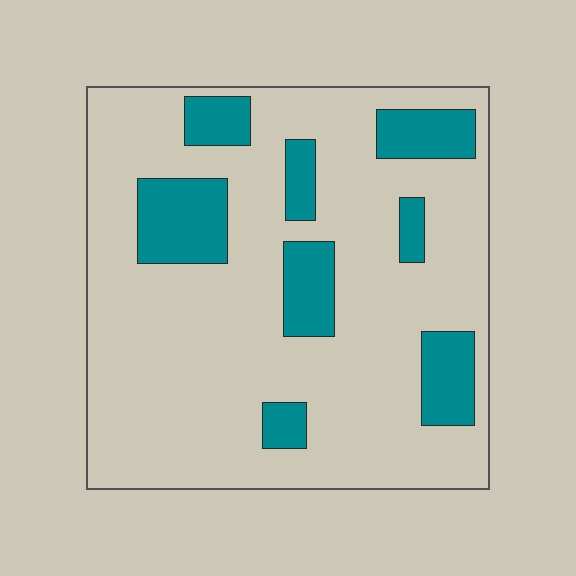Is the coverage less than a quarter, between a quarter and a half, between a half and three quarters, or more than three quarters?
Less than a quarter.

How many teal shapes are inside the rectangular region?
8.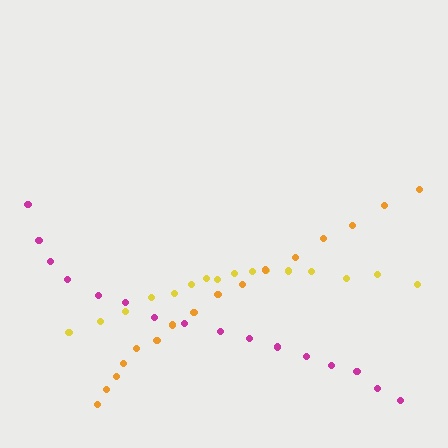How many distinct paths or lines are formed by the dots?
There are 3 distinct paths.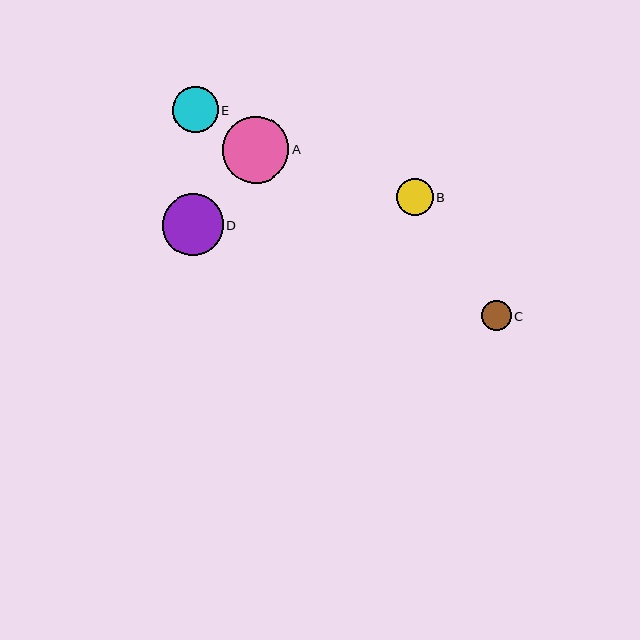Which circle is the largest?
Circle A is the largest with a size of approximately 67 pixels.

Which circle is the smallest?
Circle C is the smallest with a size of approximately 30 pixels.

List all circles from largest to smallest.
From largest to smallest: A, D, E, B, C.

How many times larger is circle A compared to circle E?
Circle A is approximately 1.5 times the size of circle E.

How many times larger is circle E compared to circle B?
Circle E is approximately 1.2 times the size of circle B.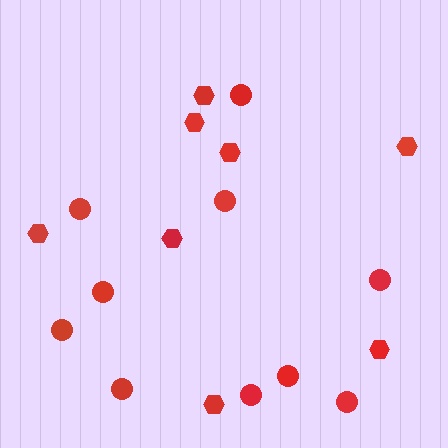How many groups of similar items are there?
There are 2 groups: one group of hexagons (8) and one group of circles (10).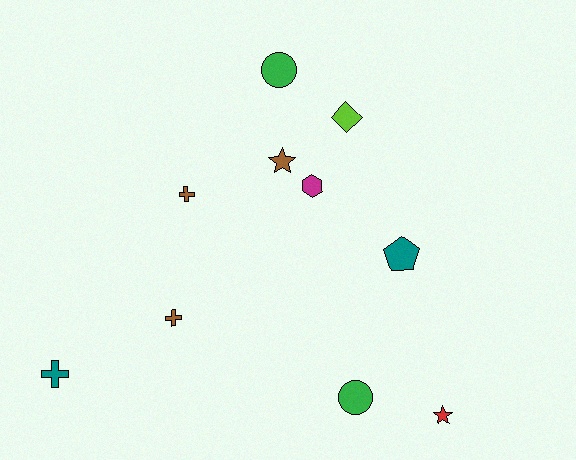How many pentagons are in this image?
There is 1 pentagon.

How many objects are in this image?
There are 10 objects.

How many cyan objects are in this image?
There are no cyan objects.